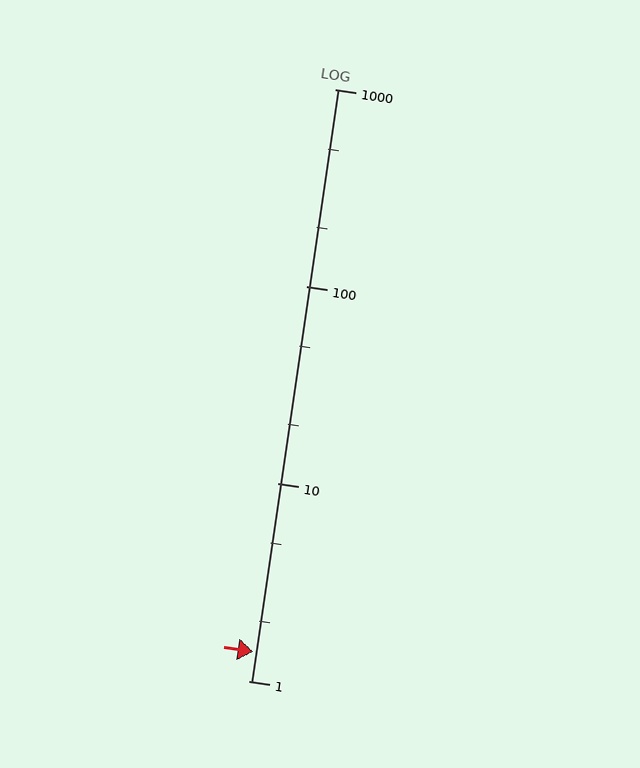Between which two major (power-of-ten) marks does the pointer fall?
The pointer is between 1 and 10.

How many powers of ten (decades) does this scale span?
The scale spans 3 decades, from 1 to 1000.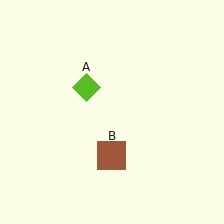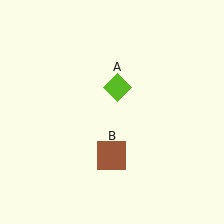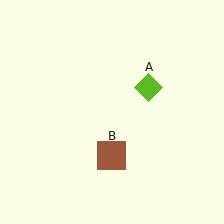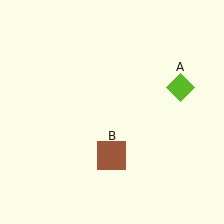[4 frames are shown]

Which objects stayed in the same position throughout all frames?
Brown square (object B) remained stationary.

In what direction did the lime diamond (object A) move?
The lime diamond (object A) moved right.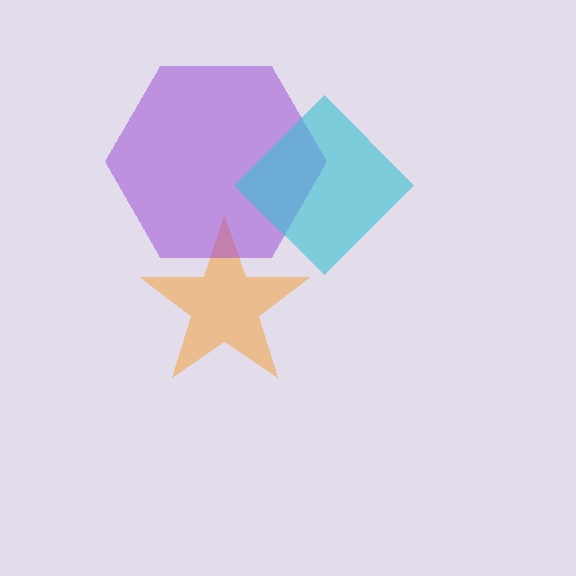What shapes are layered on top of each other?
The layered shapes are: an orange star, a purple hexagon, a cyan diamond.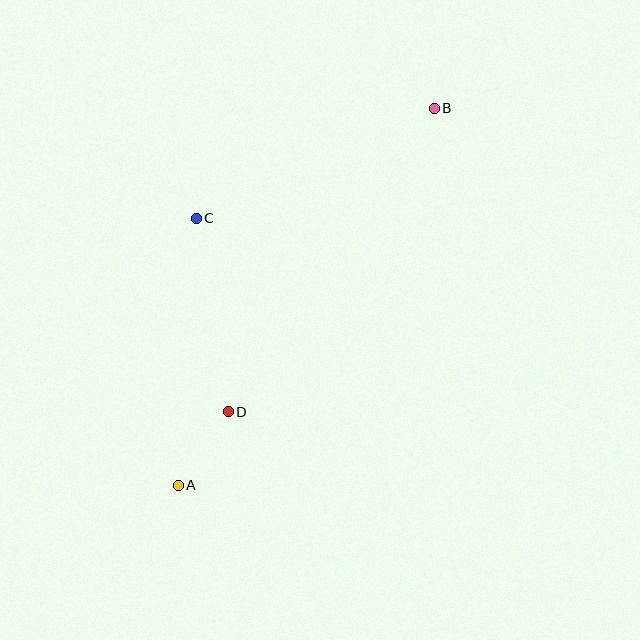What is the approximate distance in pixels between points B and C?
The distance between B and C is approximately 262 pixels.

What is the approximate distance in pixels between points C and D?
The distance between C and D is approximately 196 pixels.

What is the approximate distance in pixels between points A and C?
The distance between A and C is approximately 268 pixels.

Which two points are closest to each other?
Points A and D are closest to each other.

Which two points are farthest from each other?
Points A and B are farthest from each other.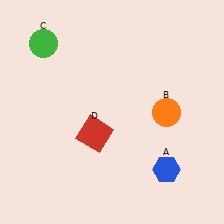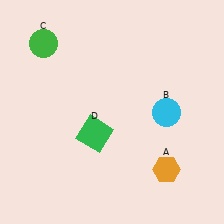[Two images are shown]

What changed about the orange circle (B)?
In Image 1, B is orange. In Image 2, it changed to cyan.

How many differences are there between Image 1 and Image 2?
There are 3 differences between the two images.